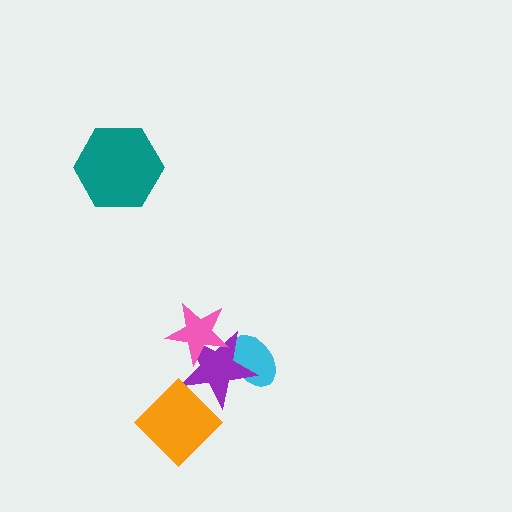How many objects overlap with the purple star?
3 objects overlap with the purple star.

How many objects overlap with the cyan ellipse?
1 object overlaps with the cyan ellipse.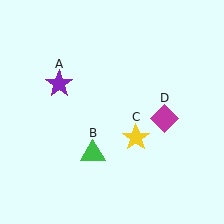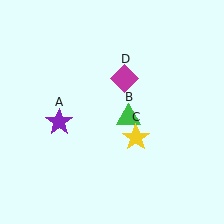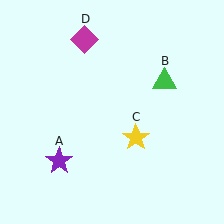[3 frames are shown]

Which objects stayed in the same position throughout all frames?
Yellow star (object C) remained stationary.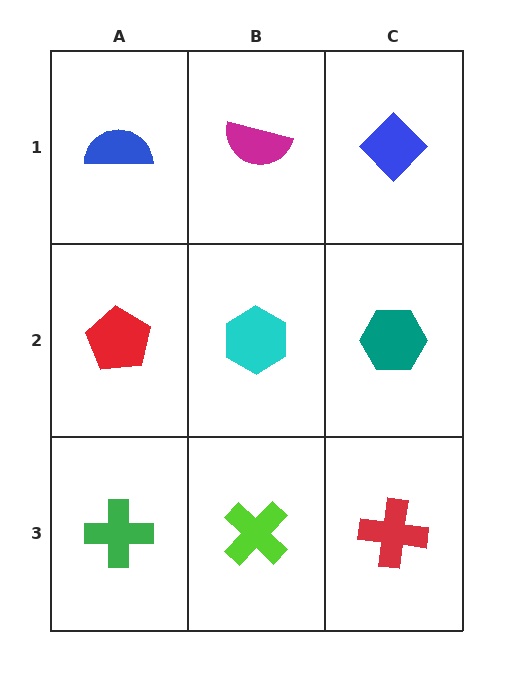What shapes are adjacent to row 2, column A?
A blue semicircle (row 1, column A), a green cross (row 3, column A), a cyan hexagon (row 2, column B).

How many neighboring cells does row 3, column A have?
2.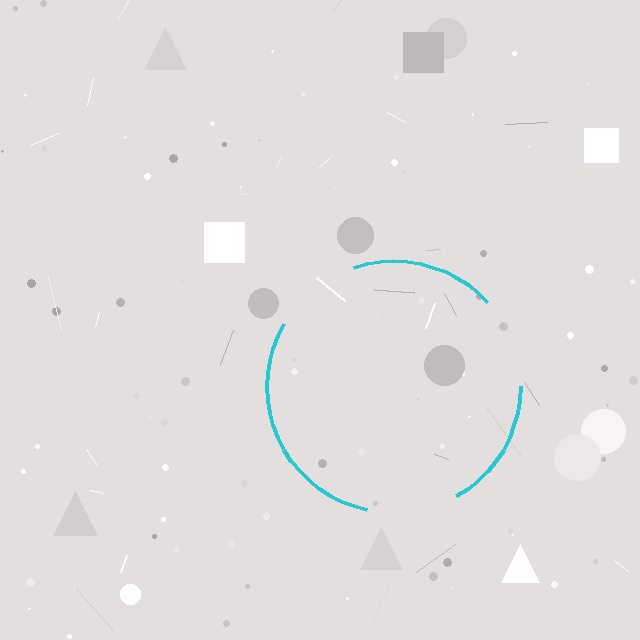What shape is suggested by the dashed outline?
The dashed outline suggests a circle.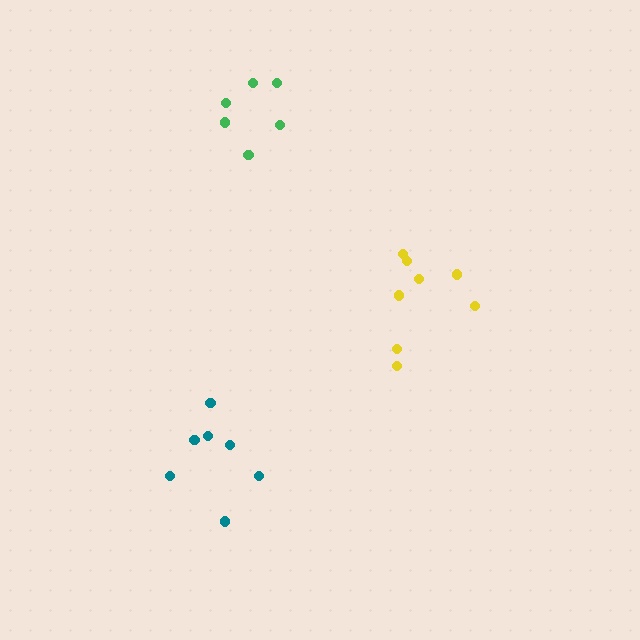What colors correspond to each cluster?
The clusters are colored: teal, yellow, green.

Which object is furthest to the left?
The teal cluster is leftmost.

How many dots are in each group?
Group 1: 7 dots, Group 2: 8 dots, Group 3: 6 dots (21 total).